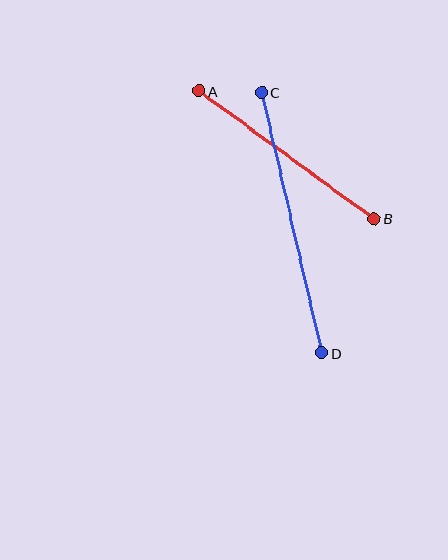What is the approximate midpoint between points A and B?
The midpoint is at approximately (287, 155) pixels.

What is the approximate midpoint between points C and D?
The midpoint is at approximately (292, 223) pixels.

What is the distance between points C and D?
The distance is approximately 267 pixels.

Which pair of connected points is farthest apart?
Points C and D are farthest apart.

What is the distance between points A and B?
The distance is approximately 217 pixels.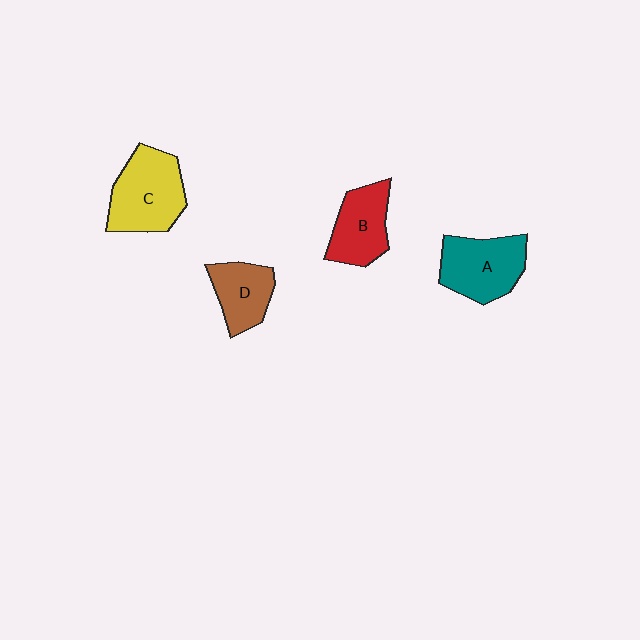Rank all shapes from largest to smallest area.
From largest to smallest: C (yellow), A (teal), B (red), D (brown).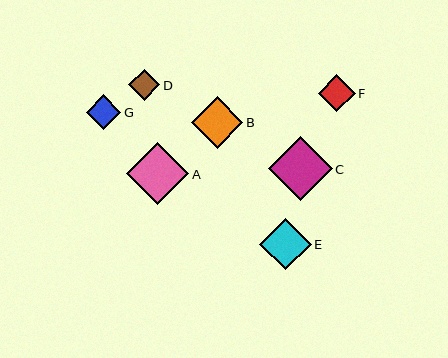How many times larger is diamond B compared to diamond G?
Diamond B is approximately 1.5 times the size of diamond G.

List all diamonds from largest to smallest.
From largest to smallest: C, A, E, B, F, G, D.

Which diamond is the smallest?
Diamond D is the smallest with a size of approximately 31 pixels.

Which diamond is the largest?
Diamond C is the largest with a size of approximately 64 pixels.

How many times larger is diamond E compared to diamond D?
Diamond E is approximately 1.7 times the size of diamond D.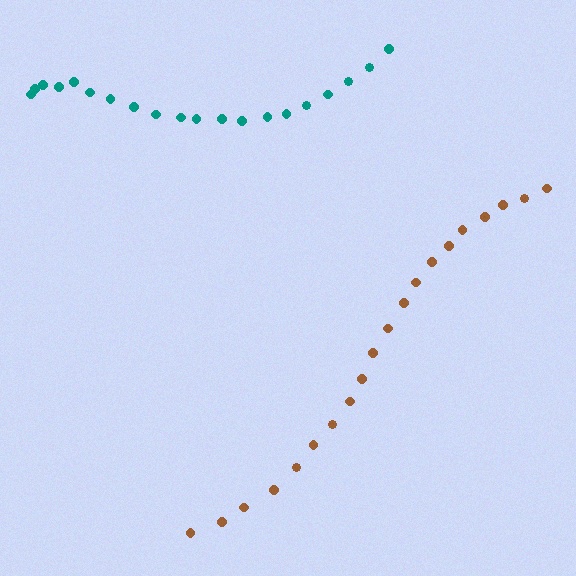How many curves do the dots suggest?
There are 2 distinct paths.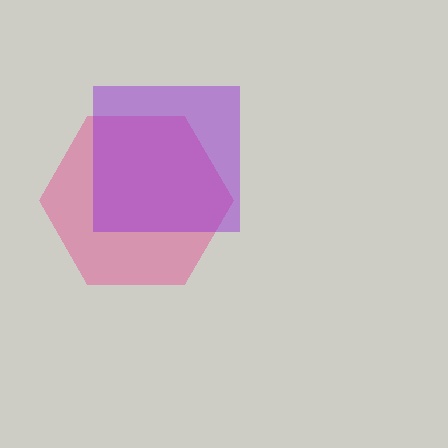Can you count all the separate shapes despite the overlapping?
Yes, there are 2 separate shapes.